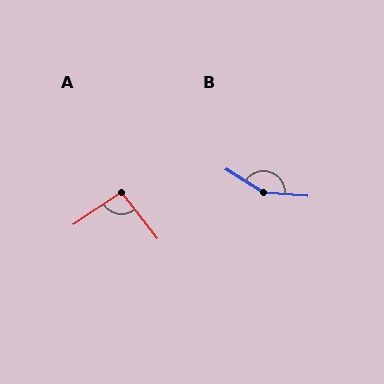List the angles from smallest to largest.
A (95°), B (153°).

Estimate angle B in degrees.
Approximately 153 degrees.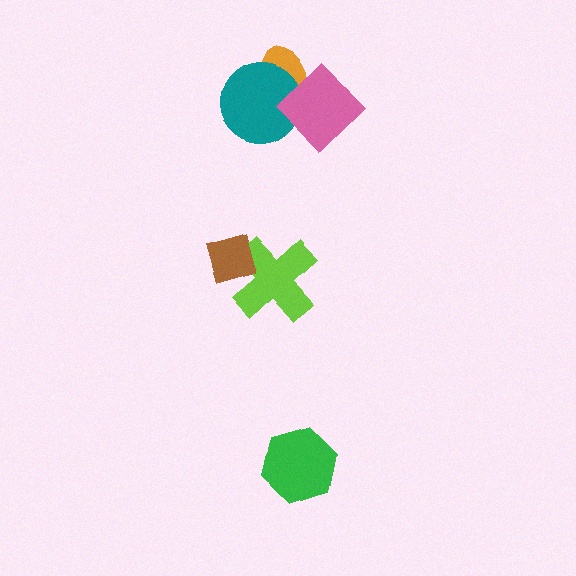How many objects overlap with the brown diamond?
1 object overlaps with the brown diamond.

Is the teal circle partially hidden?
Yes, it is partially covered by another shape.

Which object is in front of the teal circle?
The pink diamond is in front of the teal circle.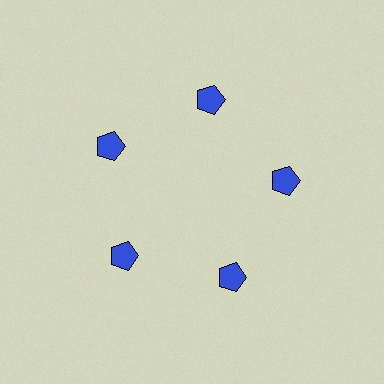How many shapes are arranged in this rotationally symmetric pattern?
There are 5 shapes, arranged in 5 groups of 1.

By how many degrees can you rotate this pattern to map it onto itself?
The pattern maps onto itself every 72 degrees of rotation.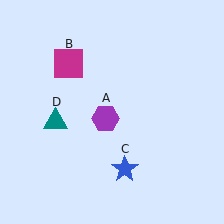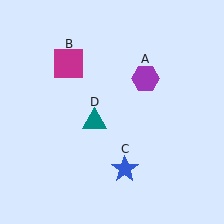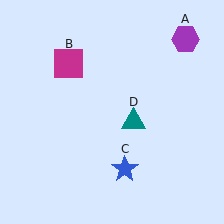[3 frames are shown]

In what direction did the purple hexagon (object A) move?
The purple hexagon (object A) moved up and to the right.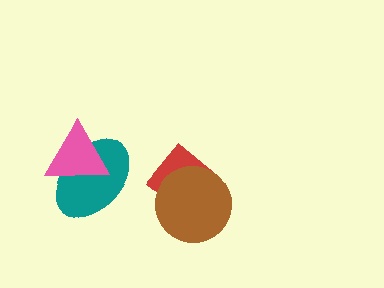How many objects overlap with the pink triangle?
1 object overlaps with the pink triangle.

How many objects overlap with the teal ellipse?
1 object overlaps with the teal ellipse.